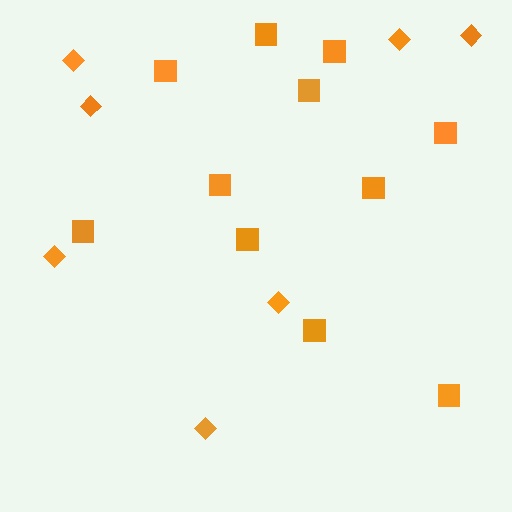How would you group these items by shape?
There are 2 groups: one group of squares (11) and one group of diamonds (7).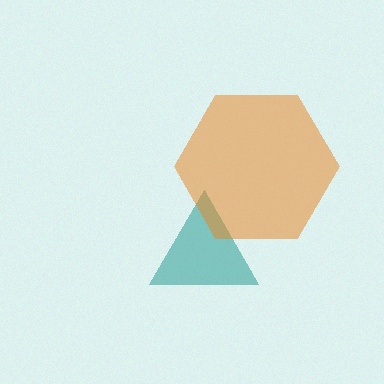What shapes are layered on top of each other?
The layered shapes are: a teal triangle, an orange hexagon.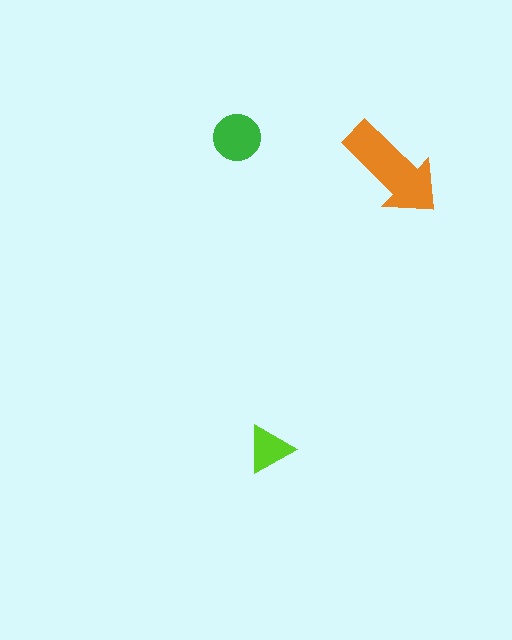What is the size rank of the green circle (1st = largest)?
2nd.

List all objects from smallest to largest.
The lime triangle, the green circle, the orange arrow.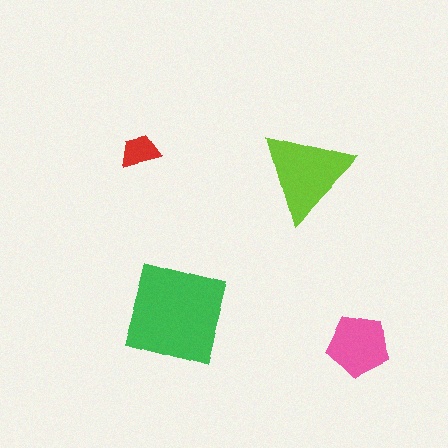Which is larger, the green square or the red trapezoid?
The green square.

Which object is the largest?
The green square.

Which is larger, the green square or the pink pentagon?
The green square.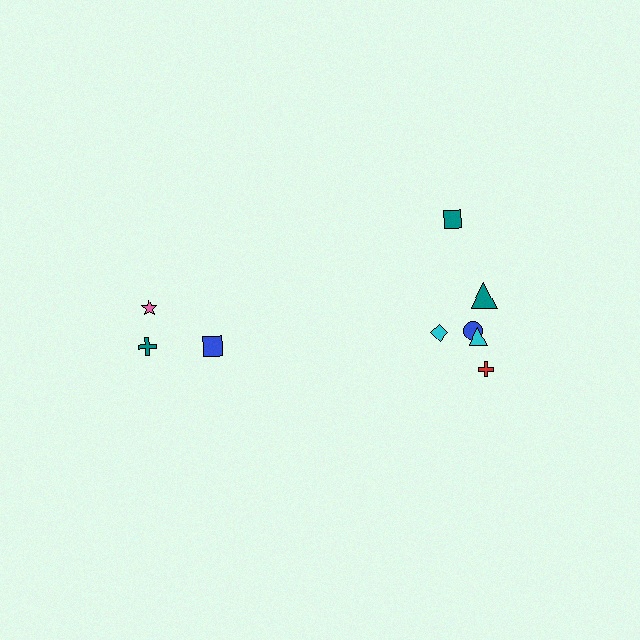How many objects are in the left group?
There are 3 objects.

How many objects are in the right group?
There are 6 objects.